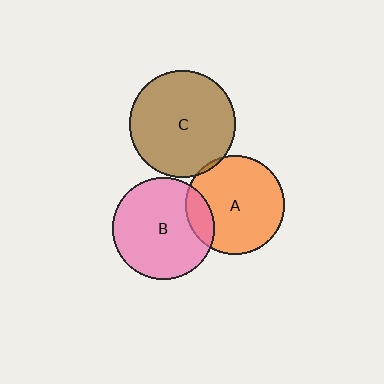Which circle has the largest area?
Circle C (brown).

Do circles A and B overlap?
Yes.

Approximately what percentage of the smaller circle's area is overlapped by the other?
Approximately 15%.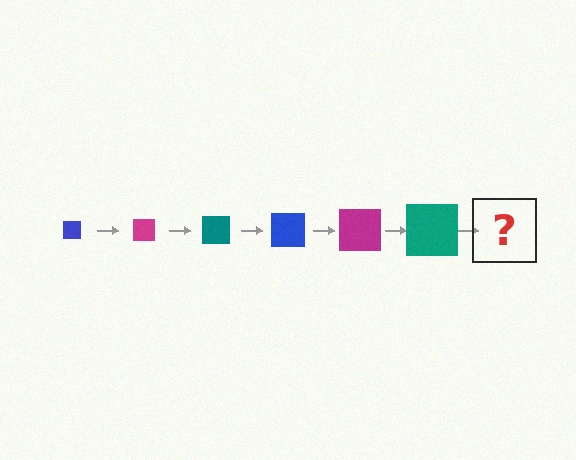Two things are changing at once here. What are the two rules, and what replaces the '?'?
The two rules are that the square grows larger each step and the color cycles through blue, magenta, and teal. The '?' should be a blue square, larger than the previous one.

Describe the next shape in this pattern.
It should be a blue square, larger than the previous one.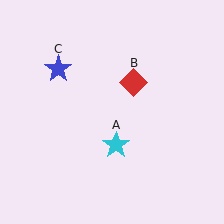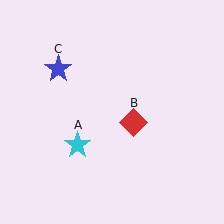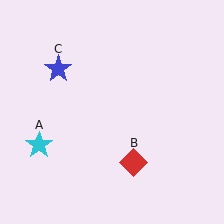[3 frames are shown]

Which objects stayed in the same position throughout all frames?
Blue star (object C) remained stationary.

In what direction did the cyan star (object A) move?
The cyan star (object A) moved left.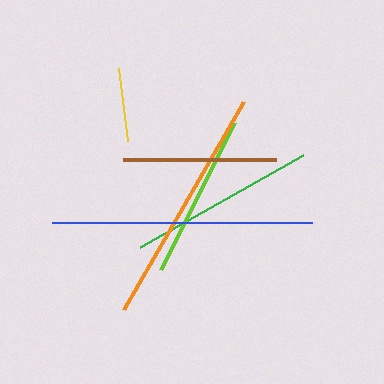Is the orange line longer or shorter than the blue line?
The blue line is longer than the orange line.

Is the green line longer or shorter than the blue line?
The blue line is longer than the green line.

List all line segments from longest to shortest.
From longest to shortest: blue, orange, green, lime, brown, yellow.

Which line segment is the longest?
The blue line is the longest at approximately 259 pixels.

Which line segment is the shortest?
The yellow line is the shortest at approximately 74 pixels.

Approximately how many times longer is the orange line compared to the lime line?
The orange line is approximately 1.5 times the length of the lime line.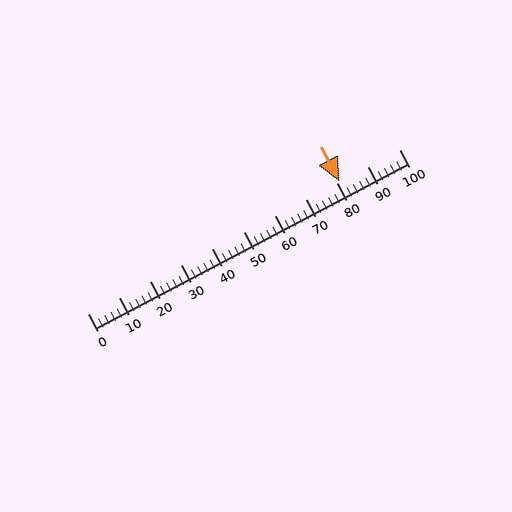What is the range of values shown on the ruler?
The ruler shows values from 0 to 100.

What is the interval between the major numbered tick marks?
The major tick marks are spaced 10 units apart.